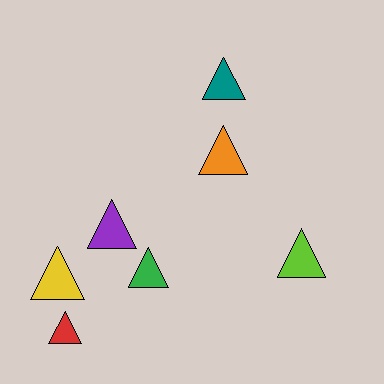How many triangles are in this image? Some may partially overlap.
There are 7 triangles.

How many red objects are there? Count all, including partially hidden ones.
There is 1 red object.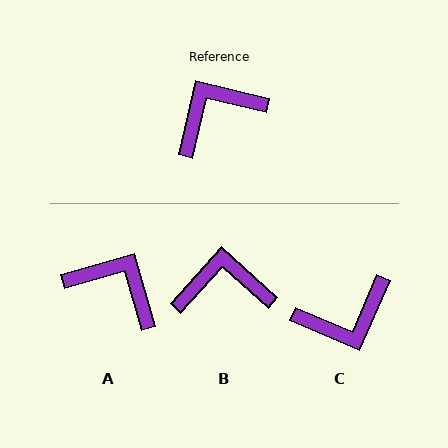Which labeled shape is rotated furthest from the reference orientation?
C, about 170 degrees away.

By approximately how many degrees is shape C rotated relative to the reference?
Approximately 170 degrees counter-clockwise.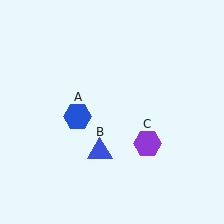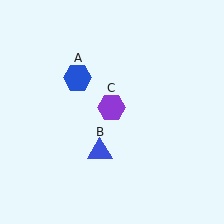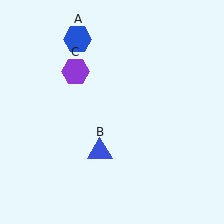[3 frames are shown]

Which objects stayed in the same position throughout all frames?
Blue triangle (object B) remained stationary.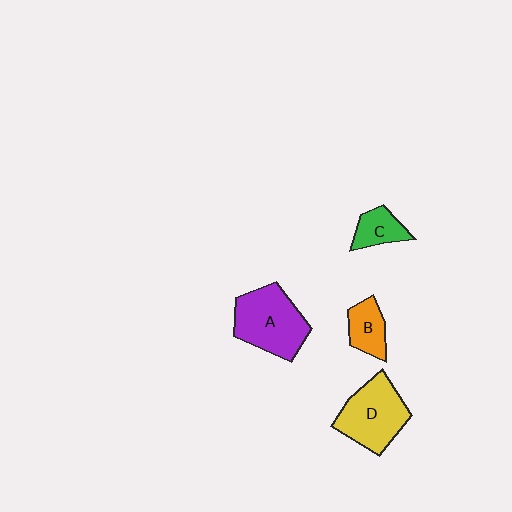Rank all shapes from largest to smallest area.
From largest to smallest: A (purple), D (yellow), B (orange), C (green).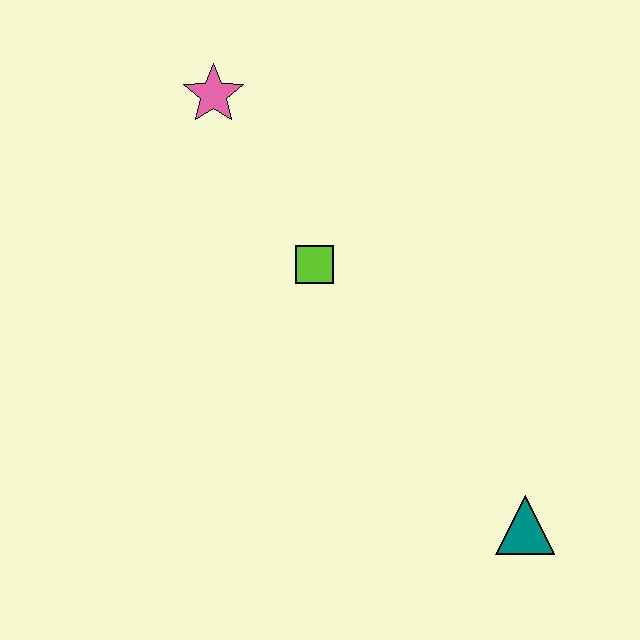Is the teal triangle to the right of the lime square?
Yes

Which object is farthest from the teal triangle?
The pink star is farthest from the teal triangle.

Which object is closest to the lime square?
The pink star is closest to the lime square.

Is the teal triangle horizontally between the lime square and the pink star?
No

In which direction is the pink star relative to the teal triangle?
The pink star is above the teal triangle.